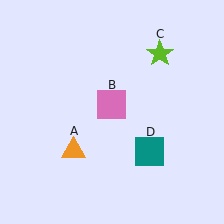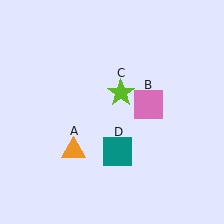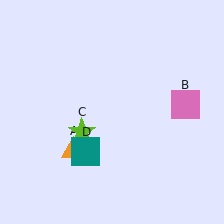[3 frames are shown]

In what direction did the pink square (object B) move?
The pink square (object B) moved right.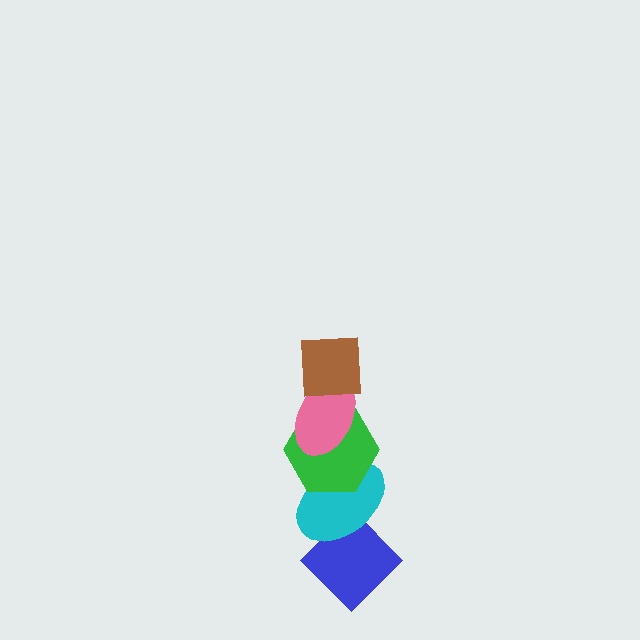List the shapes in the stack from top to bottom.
From top to bottom: the brown square, the pink ellipse, the green hexagon, the cyan ellipse, the blue diamond.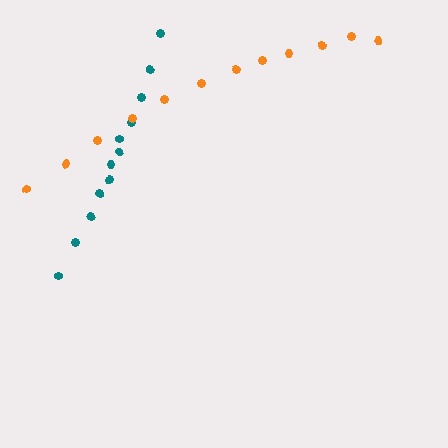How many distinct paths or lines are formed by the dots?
There are 2 distinct paths.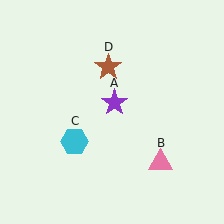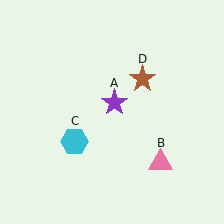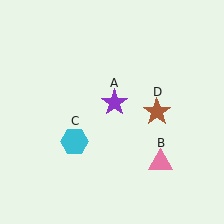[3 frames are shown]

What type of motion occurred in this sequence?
The brown star (object D) rotated clockwise around the center of the scene.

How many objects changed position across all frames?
1 object changed position: brown star (object D).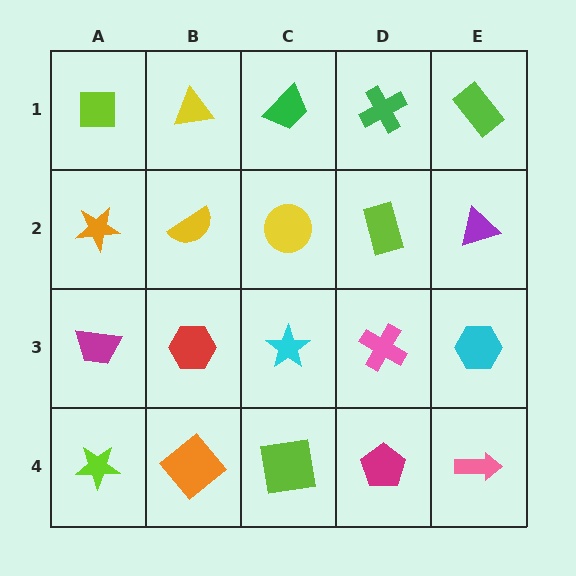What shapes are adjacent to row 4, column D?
A pink cross (row 3, column D), a lime square (row 4, column C), a pink arrow (row 4, column E).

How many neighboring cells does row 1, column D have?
3.